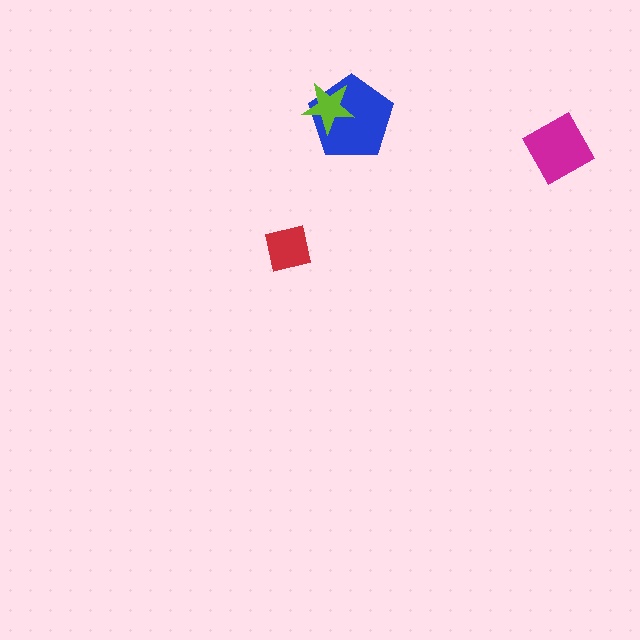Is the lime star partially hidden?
No, no other shape covers it.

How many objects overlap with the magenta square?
0 objects overlap with the magenta square.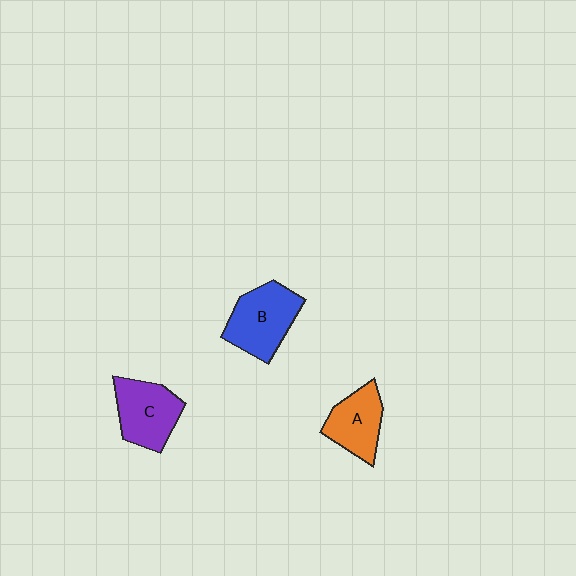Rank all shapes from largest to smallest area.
From largest to smallest: B (blue), C (purple), A (orange).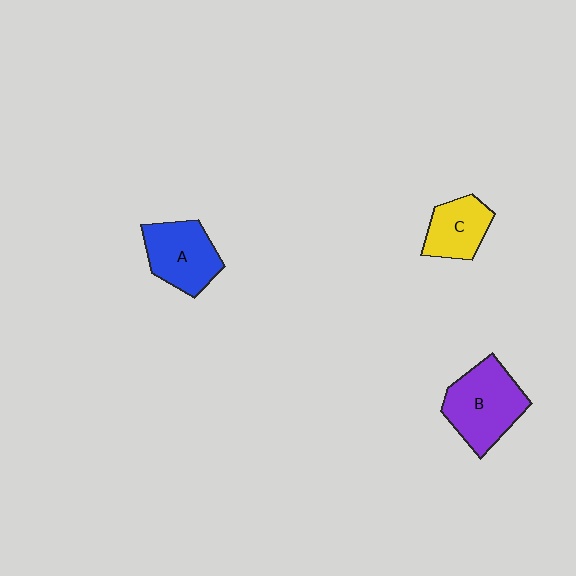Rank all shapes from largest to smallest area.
From largest to smallest: B (purple), A (blue), C (yellow).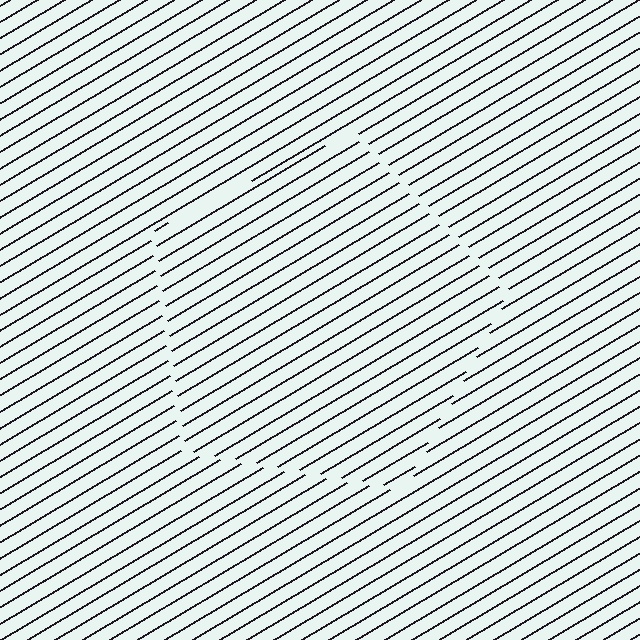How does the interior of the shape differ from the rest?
The interior of the shape contains the same grating, shifted by half a period — the contour is defined by the phase discontinuity where line-ends from the inner and outer gratings abut.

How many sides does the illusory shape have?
5 sides — the line-ends trace a pentagon.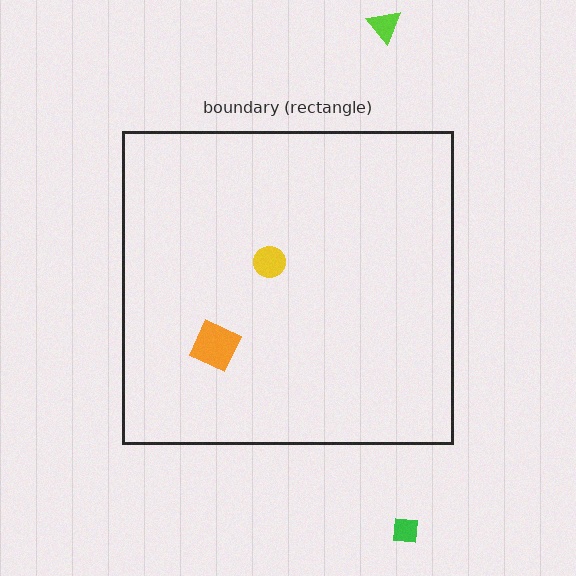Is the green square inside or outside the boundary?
Outside.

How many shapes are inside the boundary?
2 inside, 2 outside.